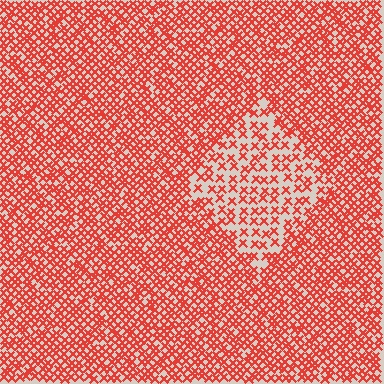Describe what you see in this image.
The image contains small red elements arranged at two different densities. A diamond-shaped region is visible where the elements are less densely packed than the surrounding area.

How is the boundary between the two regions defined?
The boundary is defined by a change in element density (approximately 2.0x ratio). All elements are the same color, size, and shape.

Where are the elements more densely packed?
The elements are more densely packed outside the diamond boundary.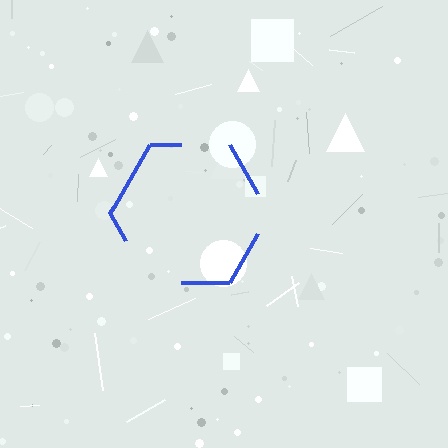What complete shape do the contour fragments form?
The contour fragments form a hexagon.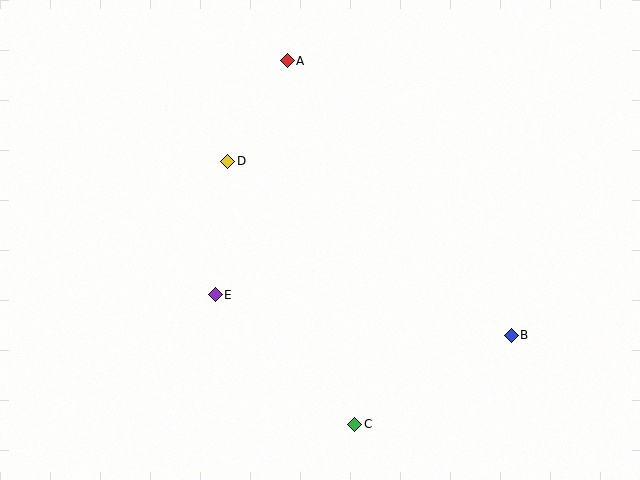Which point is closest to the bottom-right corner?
Point B is closest to the bottom-right corner.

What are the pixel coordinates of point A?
Point A is at (287, 61).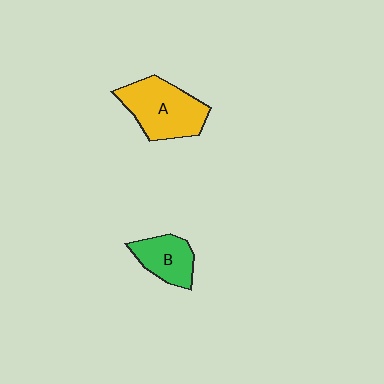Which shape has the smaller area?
Shape B (green).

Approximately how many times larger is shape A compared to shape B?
Approximately 1.6 times.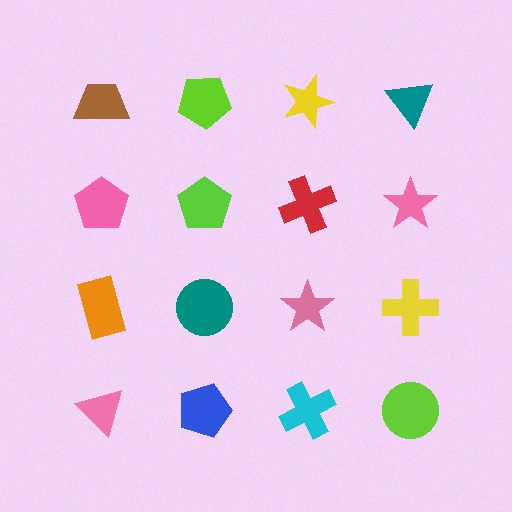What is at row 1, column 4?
A teal triangle.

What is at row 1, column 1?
A brown trapezoid.